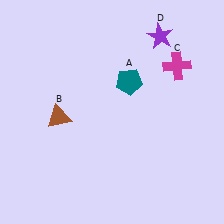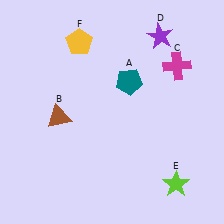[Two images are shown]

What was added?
A lime star (E), a yellow pentagon (F) were added in Image 2.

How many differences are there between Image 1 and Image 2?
There are 2 differences between the two images.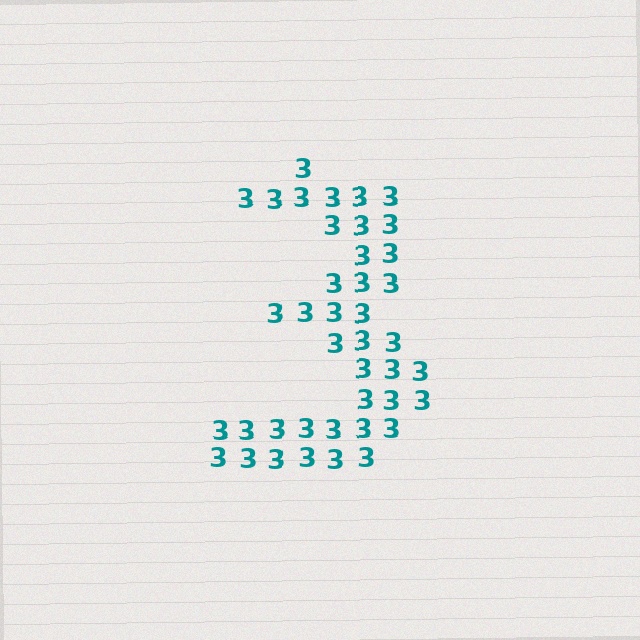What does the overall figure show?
The overall figure shows the digit 3.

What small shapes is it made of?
It is made of small digit 3's.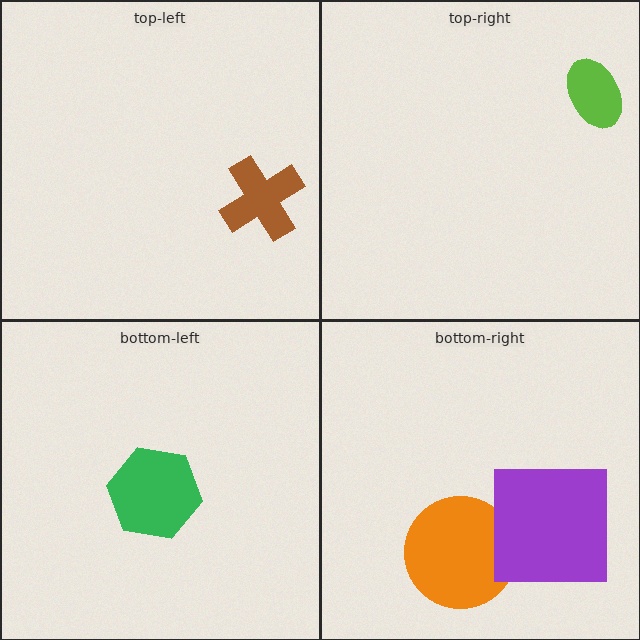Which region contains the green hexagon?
The bottom-left region.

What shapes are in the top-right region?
The lime ellipse.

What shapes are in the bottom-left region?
The green hexagon.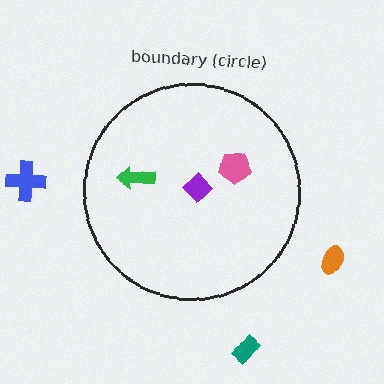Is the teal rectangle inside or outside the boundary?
Outside.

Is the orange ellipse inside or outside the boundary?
Outside.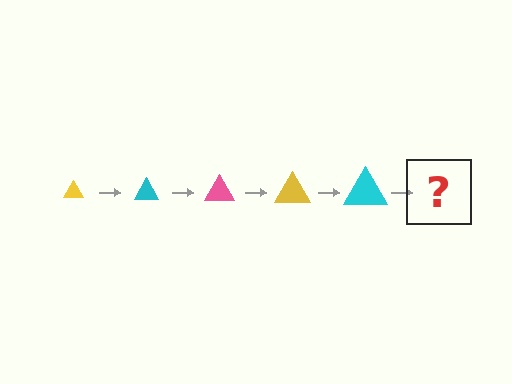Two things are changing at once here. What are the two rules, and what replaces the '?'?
The two rules are that the triangle grows larger each step and the color cycles through yellow, cyan, and pink. The '?' should be a pink triangle, larger than the previous one.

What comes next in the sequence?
The next element should be a pink triangle, larger than the previous one.